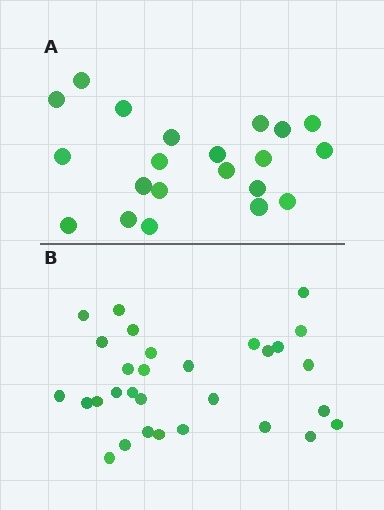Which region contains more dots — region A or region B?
Region B (the bottom region) has more dots.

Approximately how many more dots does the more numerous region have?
Region B has roughly 8 or so more dots than region A.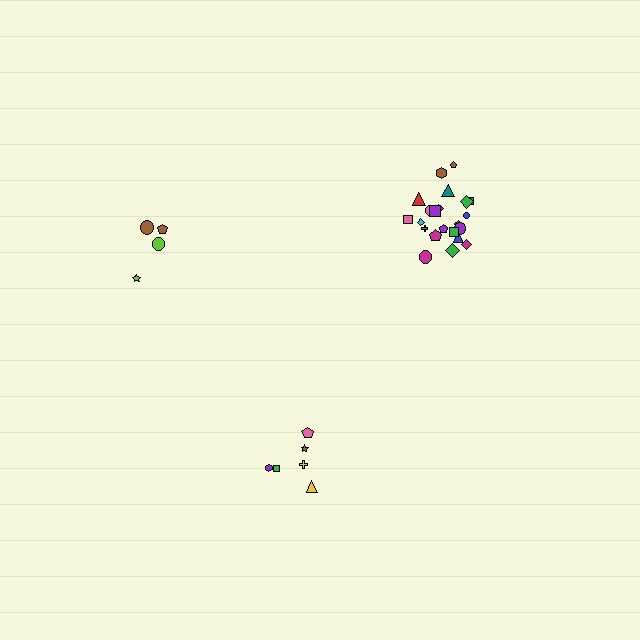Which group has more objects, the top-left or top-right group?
The top-right group.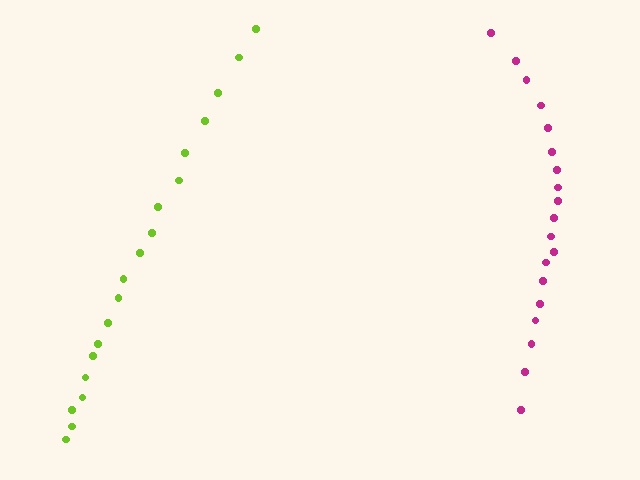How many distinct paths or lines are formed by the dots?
There are 2 distinct paths.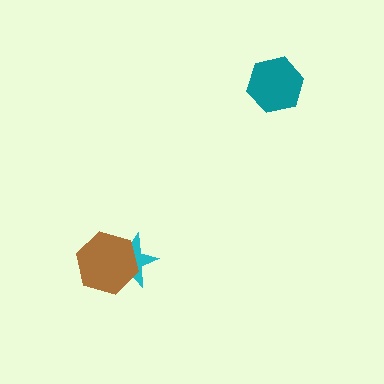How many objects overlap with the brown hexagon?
1 object overlaps with the brown hexagon.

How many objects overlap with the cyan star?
1 object overlaps with the cyan star.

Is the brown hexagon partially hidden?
No, no other shape covers it.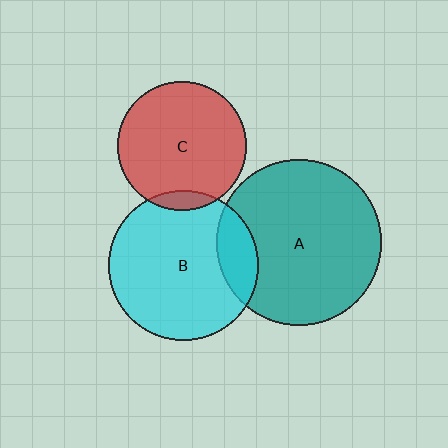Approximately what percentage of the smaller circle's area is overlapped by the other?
Approximately 5%.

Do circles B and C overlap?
Yes.